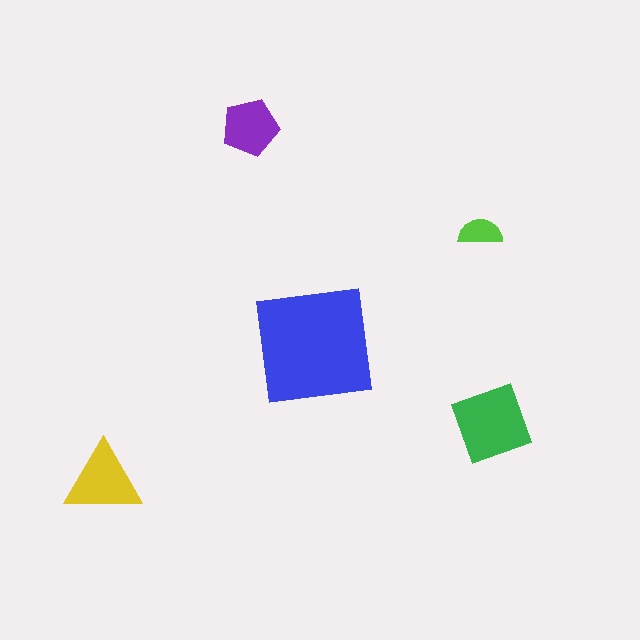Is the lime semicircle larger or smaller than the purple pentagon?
Smaller.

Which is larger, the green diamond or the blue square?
The blue square.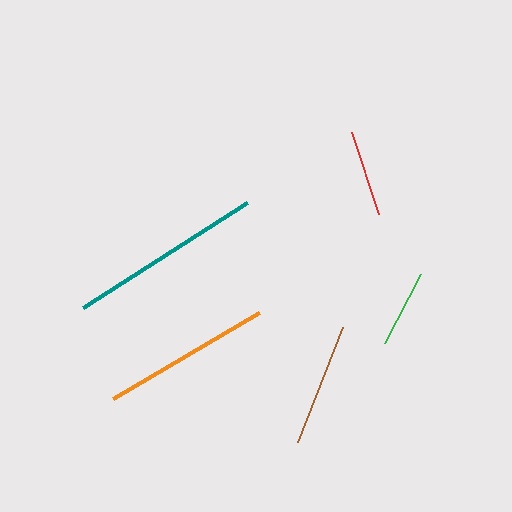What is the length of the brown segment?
The brown segment is approximately 123 pixels long.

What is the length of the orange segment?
The orange segment is approximately 170 pixels long.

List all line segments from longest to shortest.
From longest to shortest: teal, orange, brown, red, green.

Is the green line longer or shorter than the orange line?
The orange line is longer than the green line.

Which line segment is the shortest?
The green line is the shortest at approximately 78 pixels.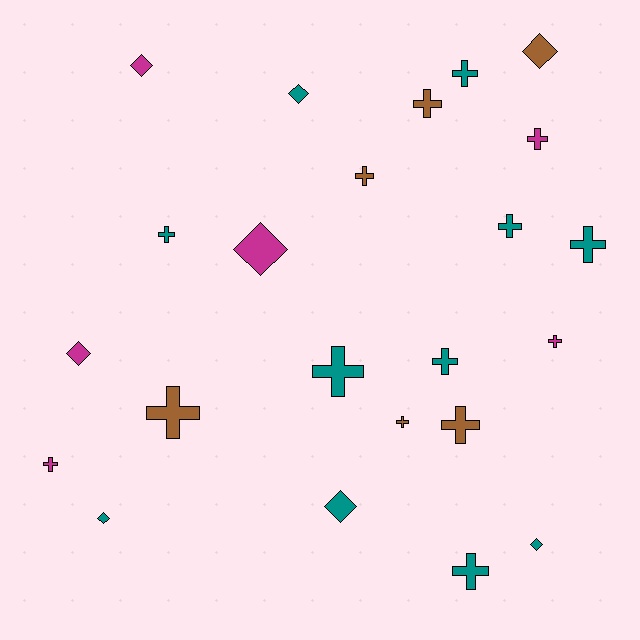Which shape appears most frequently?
Cross, with 15 objects.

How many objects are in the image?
There are 23 objects.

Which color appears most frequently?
Teal, with 11 objects.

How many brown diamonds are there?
There is 1 brown diamond.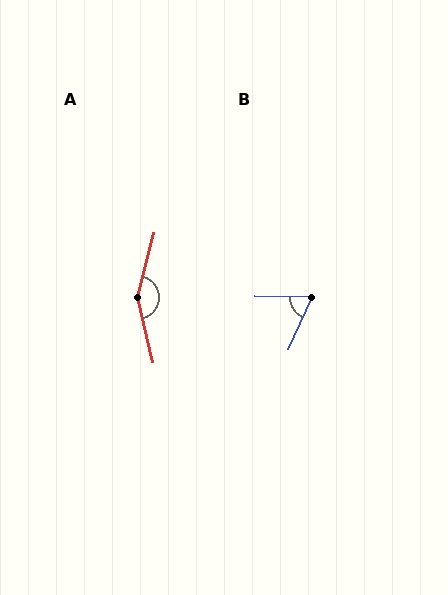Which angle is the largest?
A, at approximately 153 degrees.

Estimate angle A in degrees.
Approximately 153 degrees.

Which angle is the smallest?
B, at approximately 67 degrees.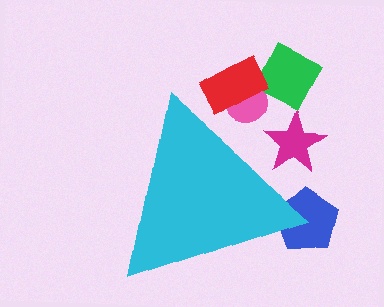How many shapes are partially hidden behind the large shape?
3 shapes are partially hidden.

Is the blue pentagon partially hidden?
Yes, the blue pentagon is partially hidden behind the cyan triangle.